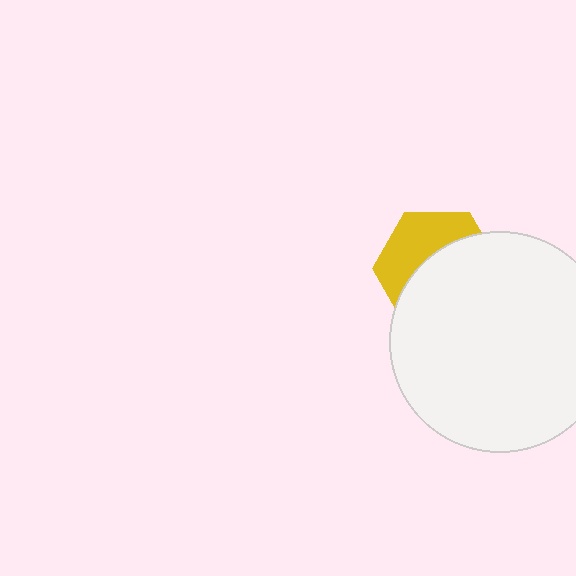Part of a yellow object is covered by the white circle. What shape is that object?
It is a hexagon.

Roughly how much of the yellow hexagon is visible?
A small part of it is visible (roughly 41%).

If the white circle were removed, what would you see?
You would see the complete yellow hexagon.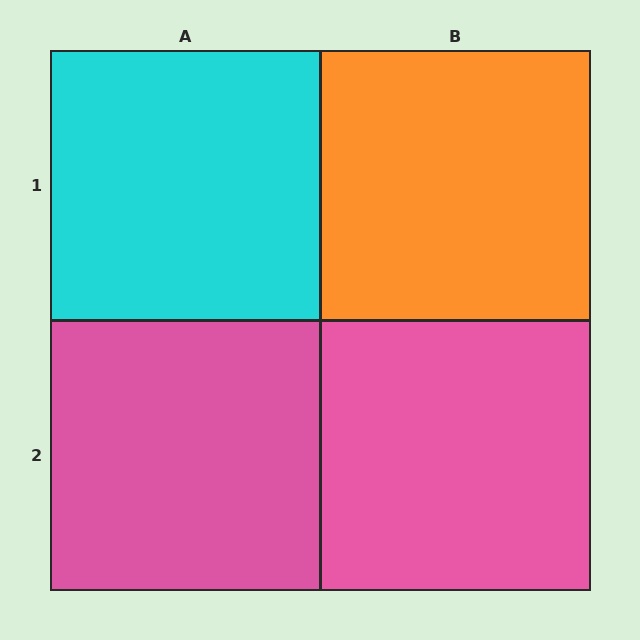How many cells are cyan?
1 cell is cyan.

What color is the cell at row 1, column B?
Orange.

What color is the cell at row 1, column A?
Cyan.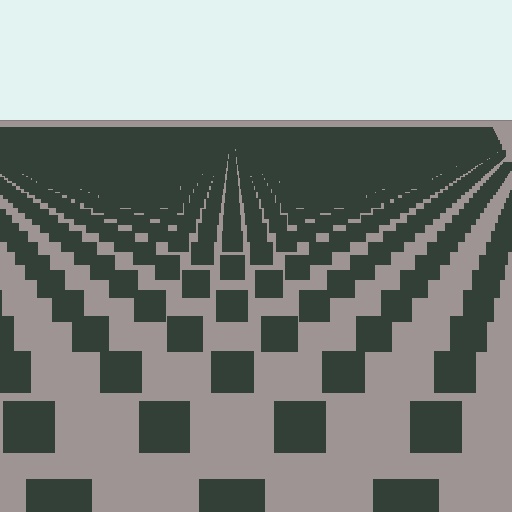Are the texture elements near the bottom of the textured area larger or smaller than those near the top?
Larger. Near the bottom, elements are closer to the viewer and appear at a bigger on-screen size.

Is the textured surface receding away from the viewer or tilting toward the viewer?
The surface is receding away from the viewer. Texture elements get smaller and denser toward the top.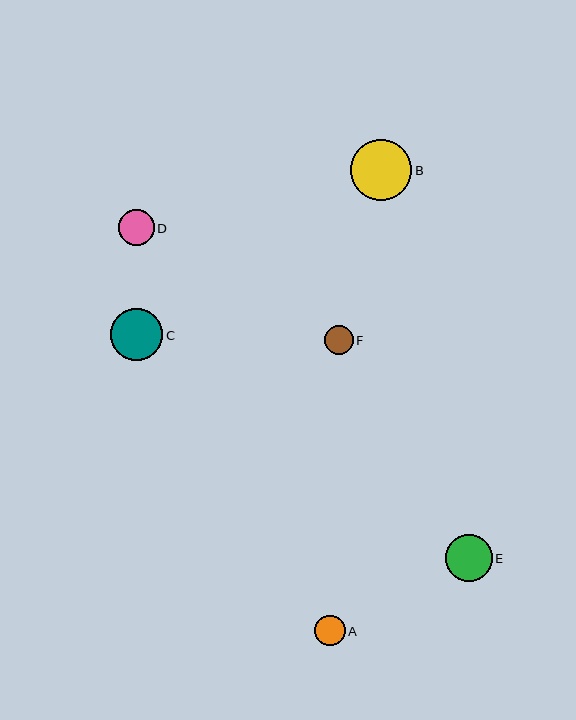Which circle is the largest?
Circle B is the largest with a size of approximately 61 pixels.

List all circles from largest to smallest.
From largest to smallest: B, C, E, D, A, F.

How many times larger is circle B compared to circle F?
Circle B is approximately 2.1 times the size of circle F.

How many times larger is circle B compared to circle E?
Circle B is approximately 1.3 times the size of circle E.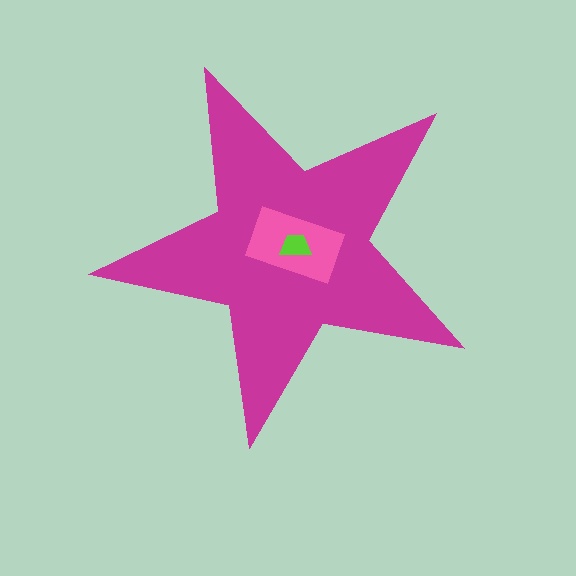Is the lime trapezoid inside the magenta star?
Yes.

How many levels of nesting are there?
3.